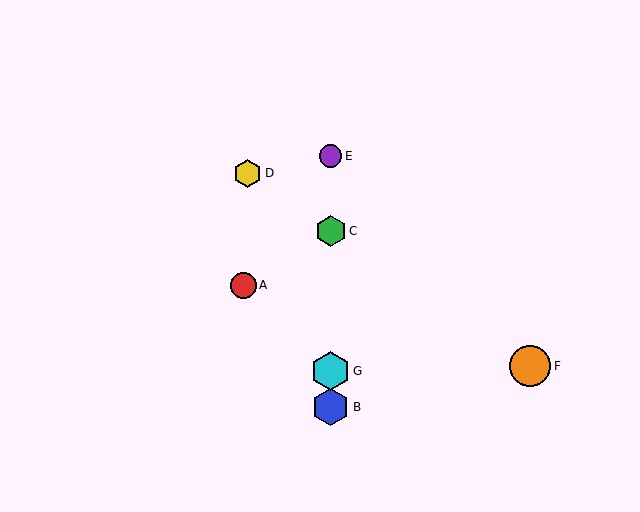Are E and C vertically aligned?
Yes, both are at x≈331.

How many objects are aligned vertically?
4 objects (B, C, E, G) are aligned vertically.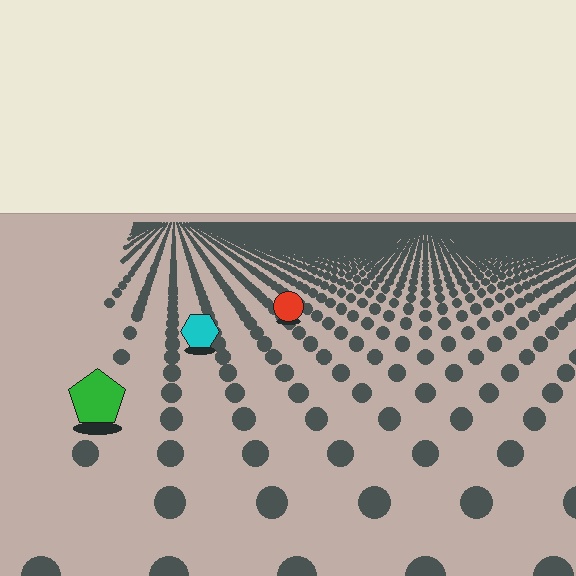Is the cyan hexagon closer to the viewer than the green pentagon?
No. The green pentagon is closer — you can tell from the texture gradient: the ground texture is coarser near it.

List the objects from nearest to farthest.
From nearest to farthest: the green pentagon, the cyan hexagon, the red circle.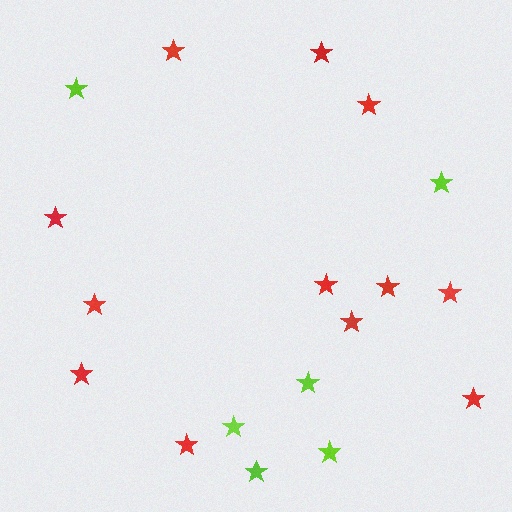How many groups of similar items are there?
There are 2 groups: one group of lime stars (6) and one group of red stars (12).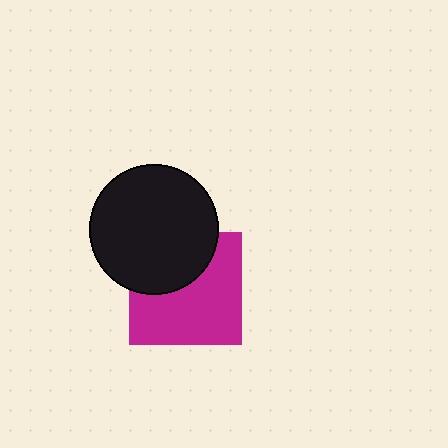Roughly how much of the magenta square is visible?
About half of it is visible (roughly 63%).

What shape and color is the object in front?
The object in front is a black circle.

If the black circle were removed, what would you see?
You would see the complete magenta square.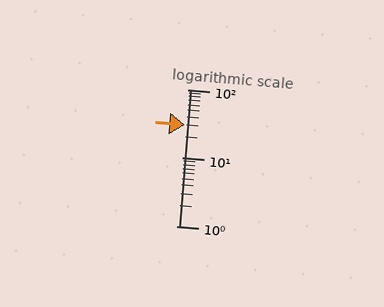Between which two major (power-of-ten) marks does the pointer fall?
The pointer is between 10 and 100.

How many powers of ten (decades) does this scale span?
The scale spans 2 decades, from 1 to 100.